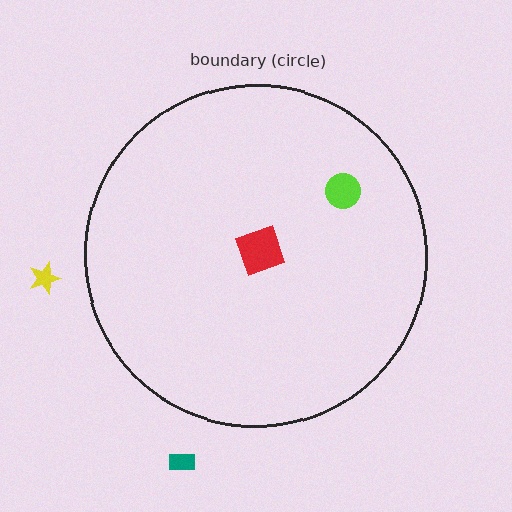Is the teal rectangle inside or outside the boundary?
Outside.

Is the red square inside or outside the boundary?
Inside.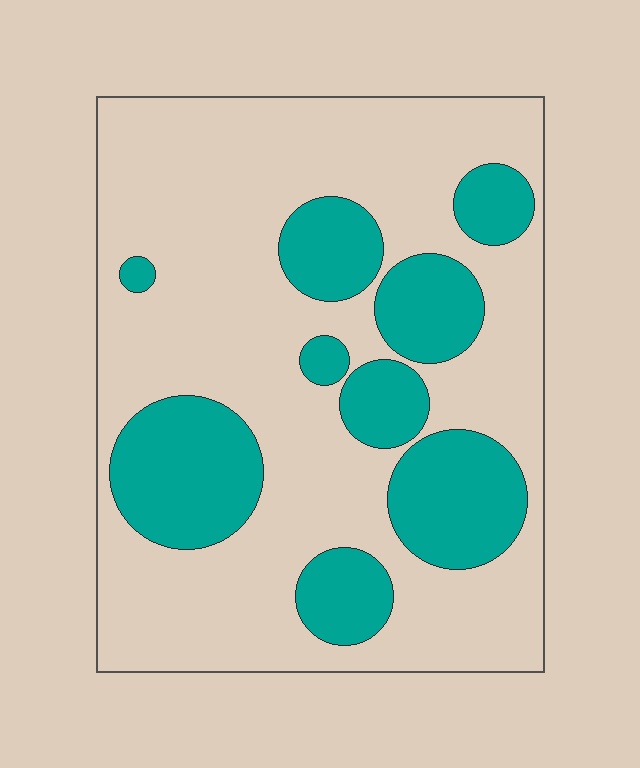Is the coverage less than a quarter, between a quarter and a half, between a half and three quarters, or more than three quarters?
Between a quarter and a half.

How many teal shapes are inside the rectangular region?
9.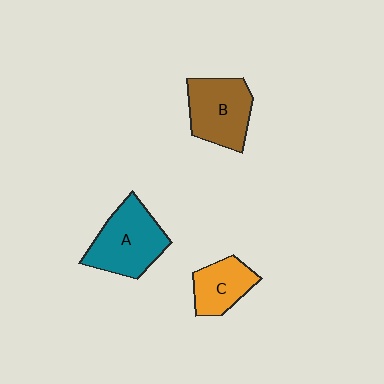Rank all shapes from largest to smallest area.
From largest to smallest: A (teal), B (brown), C (orange).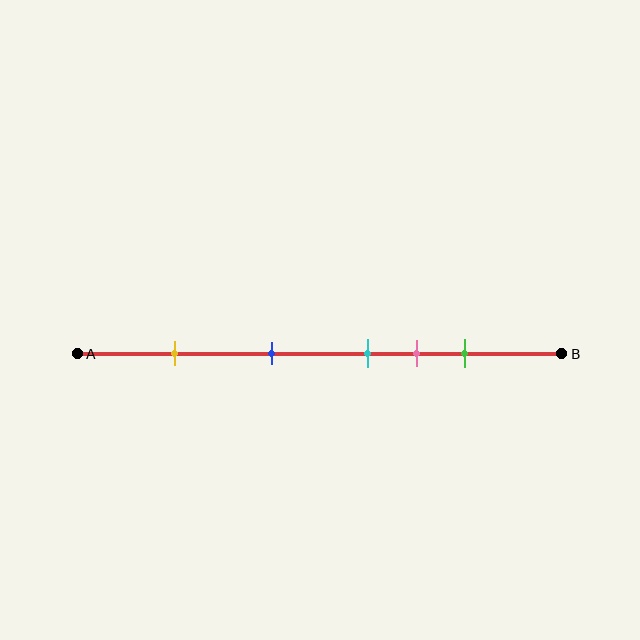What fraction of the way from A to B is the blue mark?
The blue mark is approximately 40% (0.4) of the way from A to B.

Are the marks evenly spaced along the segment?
No, the marks are not evenly spaced.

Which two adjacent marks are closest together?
The cyan and pink marks are the closest adjacent pair.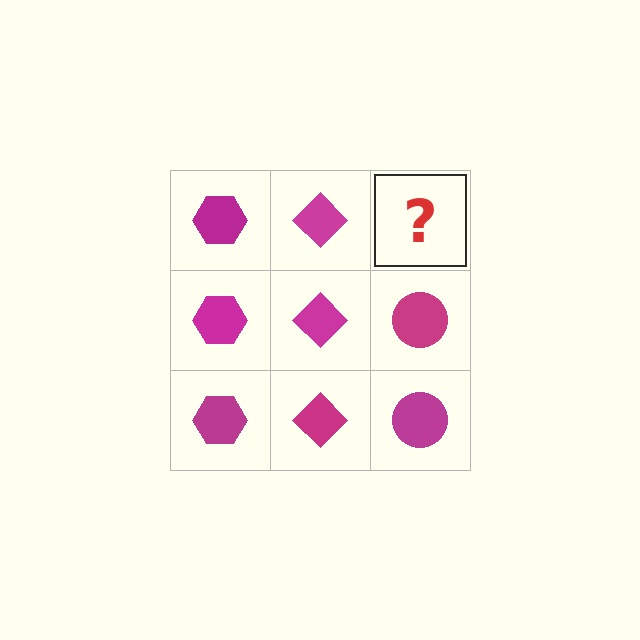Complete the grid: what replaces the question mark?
The question mark should be replaced with a magenta circle.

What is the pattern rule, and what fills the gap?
The rule is that each column has a consistent shape. The gap should be filled with a magenta circle.